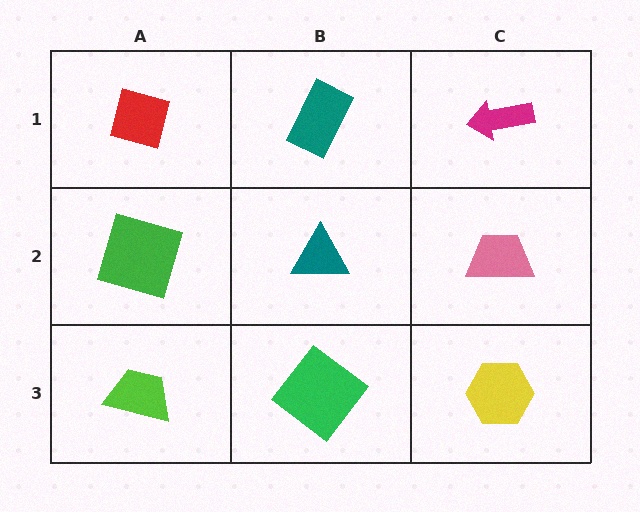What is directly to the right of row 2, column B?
A pink trapezoid.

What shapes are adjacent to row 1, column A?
A green square (row 2, column A), a teal rectangle (row 1, column B).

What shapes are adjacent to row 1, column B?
A teal triangle (row 2, column B), a red square (row 1, column A), a magenta arrow (row 1, column C).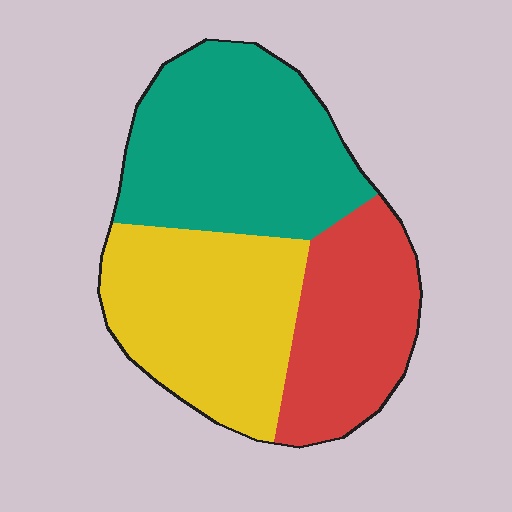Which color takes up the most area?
Teal, at roughly 40%.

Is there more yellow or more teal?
Teal.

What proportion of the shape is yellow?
Yellow covers about 35% of the shape.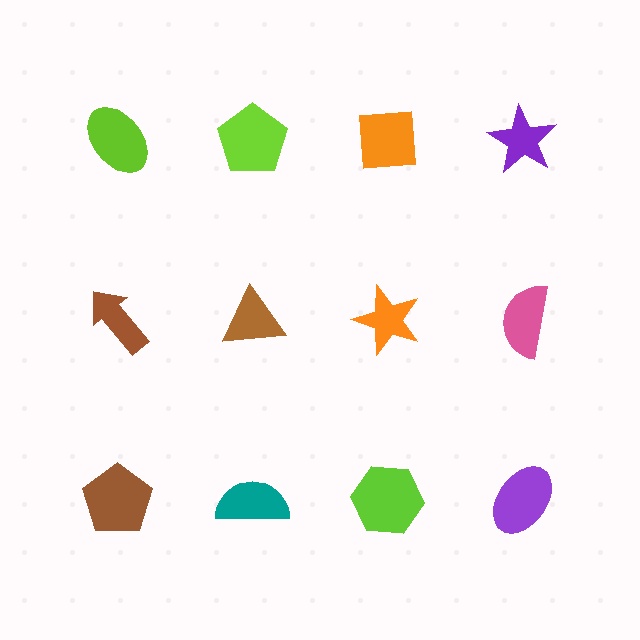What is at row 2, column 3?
An orange star.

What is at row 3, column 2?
A teal semicircle.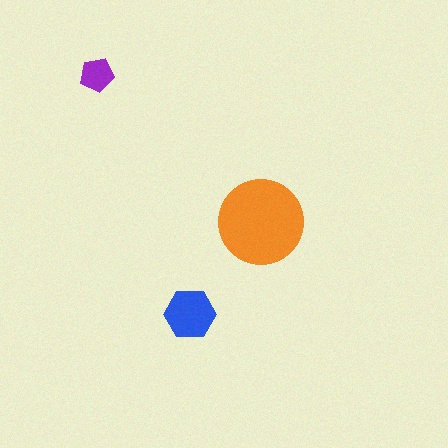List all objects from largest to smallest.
The orange circle, the blue hexagon, the purple pentagon.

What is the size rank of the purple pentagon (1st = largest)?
3rd.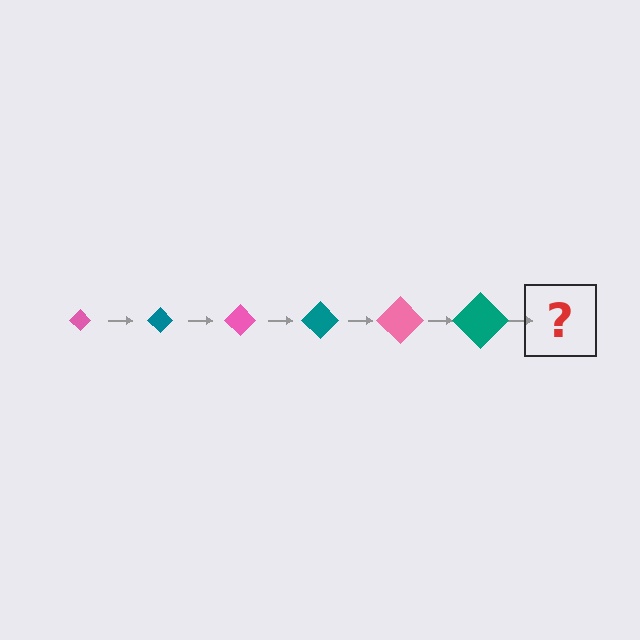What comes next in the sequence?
The next element should be a pink diamond, larger than the previous one.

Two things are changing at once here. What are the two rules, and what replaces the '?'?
The two rules are that the diamond grows larger each step and the color cycles through pink and teal. The '?' should be a pink diamond, larger than the previous one.